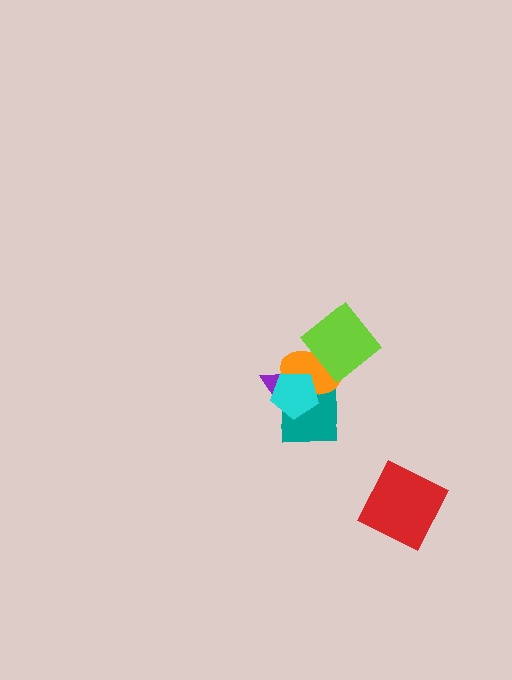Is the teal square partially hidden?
Yes, it is partially covered by another shape.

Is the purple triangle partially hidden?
Yes, it is partially covered by another shape.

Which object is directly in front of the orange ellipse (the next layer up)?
The lime diamond is directly in front of the orange ellipse.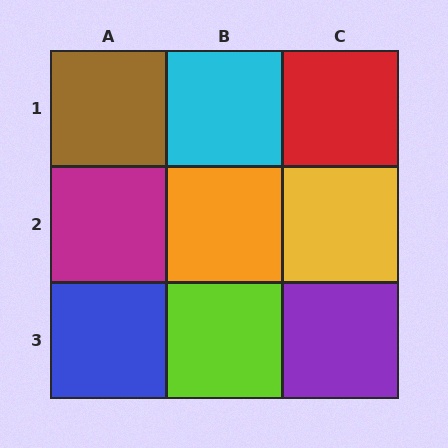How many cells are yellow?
1 cell is yellow.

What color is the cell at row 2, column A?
Magenta.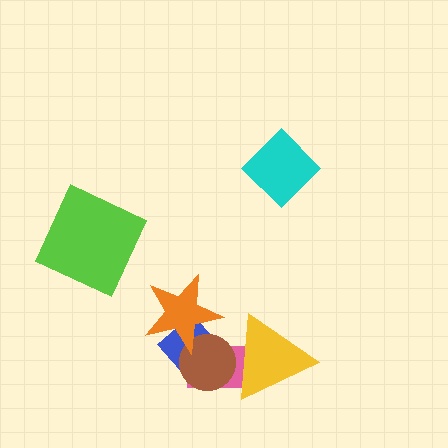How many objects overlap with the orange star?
3 objects overlap with the orange star.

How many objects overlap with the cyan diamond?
0 objects overlap with the cyan diamond.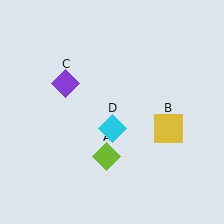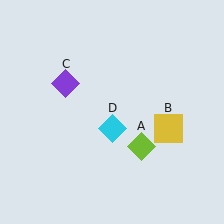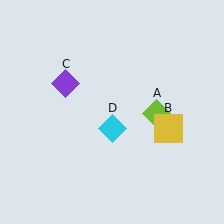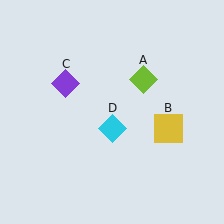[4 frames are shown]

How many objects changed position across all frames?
1 object changed position: lime diamond (object A).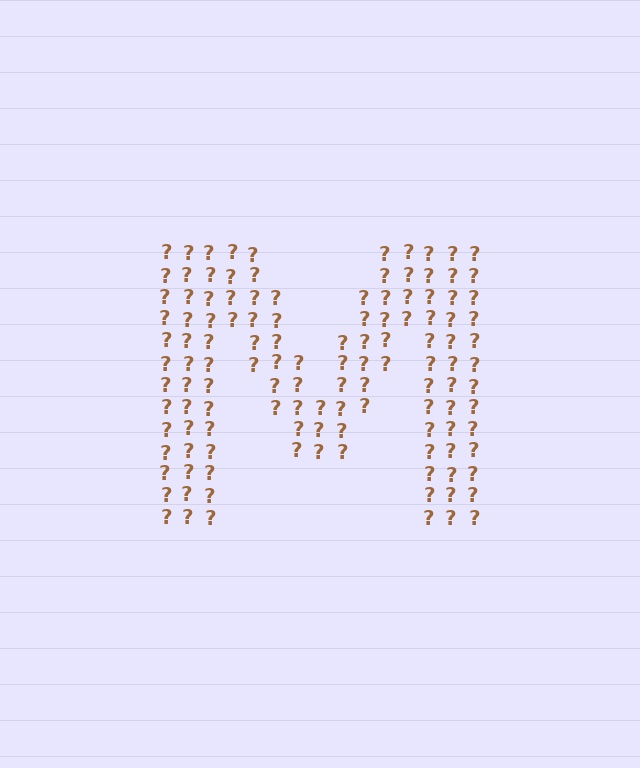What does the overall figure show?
The overall figure shows the letter M.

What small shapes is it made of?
It is made of small question marks.